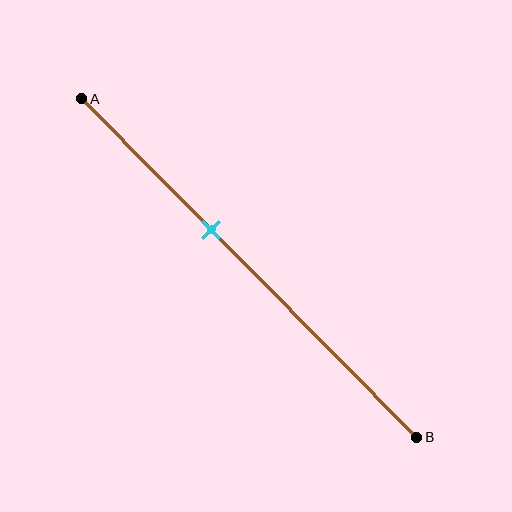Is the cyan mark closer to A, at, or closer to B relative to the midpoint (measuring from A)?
The cyan mark is closer to point A than the midpoint of segment AB.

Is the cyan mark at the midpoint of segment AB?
No, the mark is at about 40% from A, not at the 50% midpoint.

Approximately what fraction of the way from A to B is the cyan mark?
The cyan mark is approximately 40% of the way from A to B.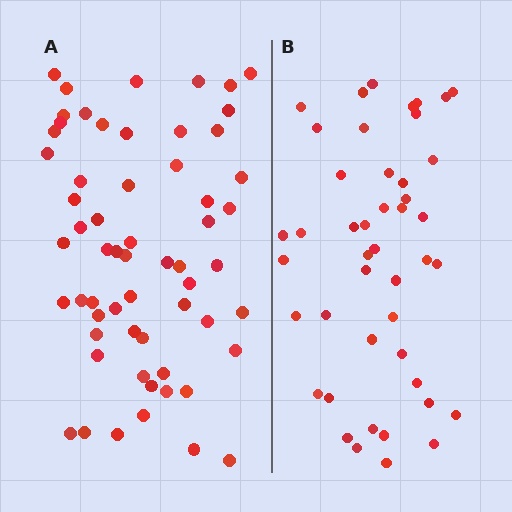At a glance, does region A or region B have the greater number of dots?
Region A (the left region) has more dots.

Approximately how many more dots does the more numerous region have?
Region A has approximately 15 more dots than region B.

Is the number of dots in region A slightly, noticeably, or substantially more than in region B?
Region A has noticeably more, but not dramatically so. The ratio is roughly 1.3 to 1.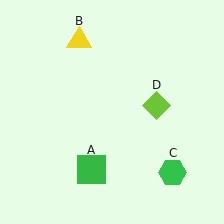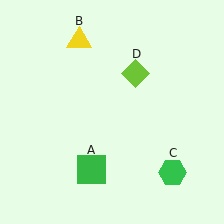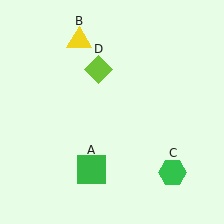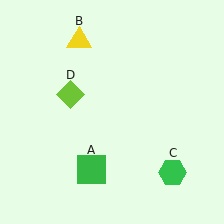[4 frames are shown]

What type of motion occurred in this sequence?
The lime diamond (object D) rotated counterclockwise around the center of the scene.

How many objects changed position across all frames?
1 object changed position: lime diamond (object D).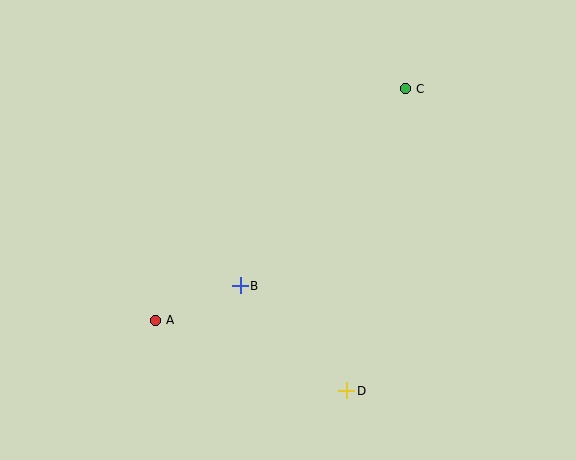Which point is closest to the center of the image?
Point B at (240, 286) is closest to the center.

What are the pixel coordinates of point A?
Point A is at (156, 320).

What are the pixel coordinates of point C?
Point C is at (406, 89).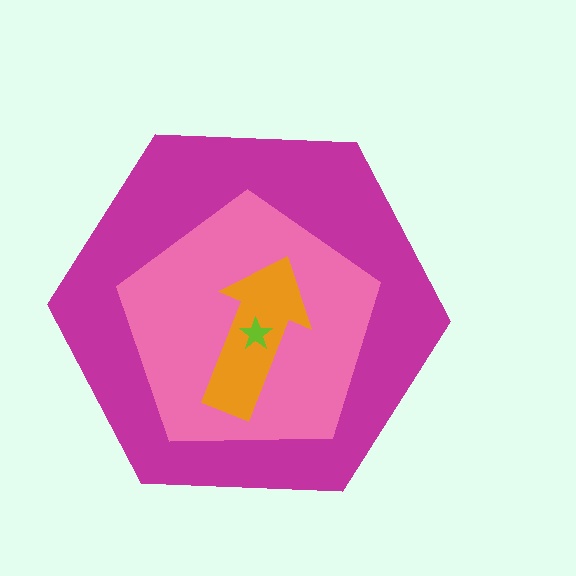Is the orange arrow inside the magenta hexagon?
Yes.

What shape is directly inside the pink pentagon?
The orange arrow.